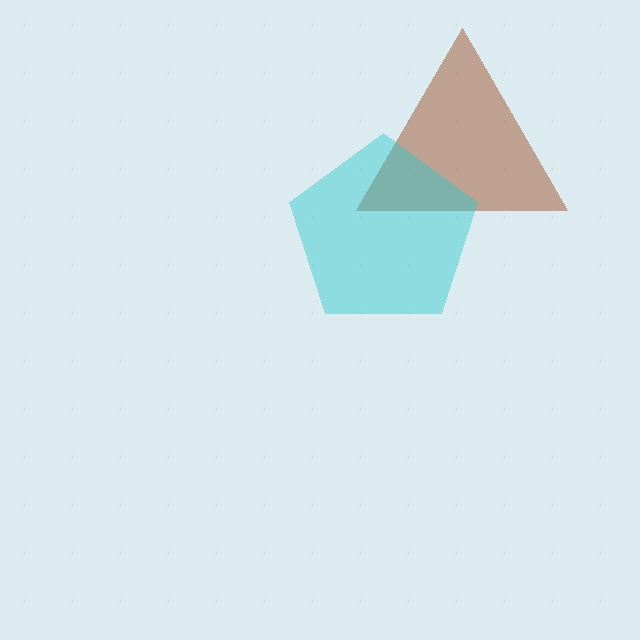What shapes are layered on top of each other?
The layered shapes are: a brown triangle, a cyan pentagon.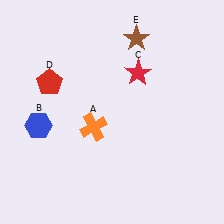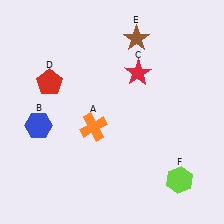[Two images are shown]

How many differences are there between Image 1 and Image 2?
There is 1 difference between the two images.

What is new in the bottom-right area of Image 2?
A lime hexagon (F) was added in the bottom-right area of Image 2.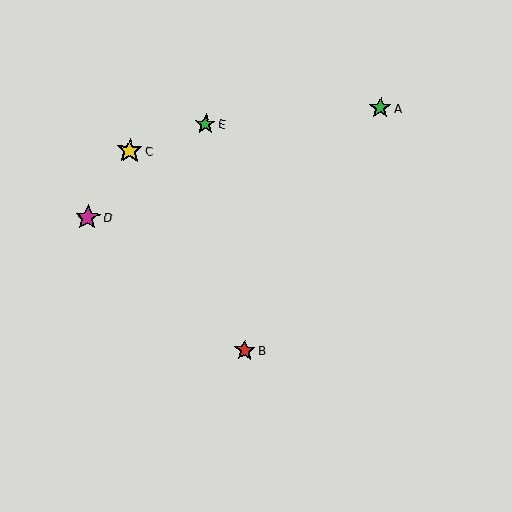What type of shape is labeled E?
Shape E is a green star.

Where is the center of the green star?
The center of the green star is at (206, 124).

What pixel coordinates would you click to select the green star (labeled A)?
Click at (380, 108) to select the green star A.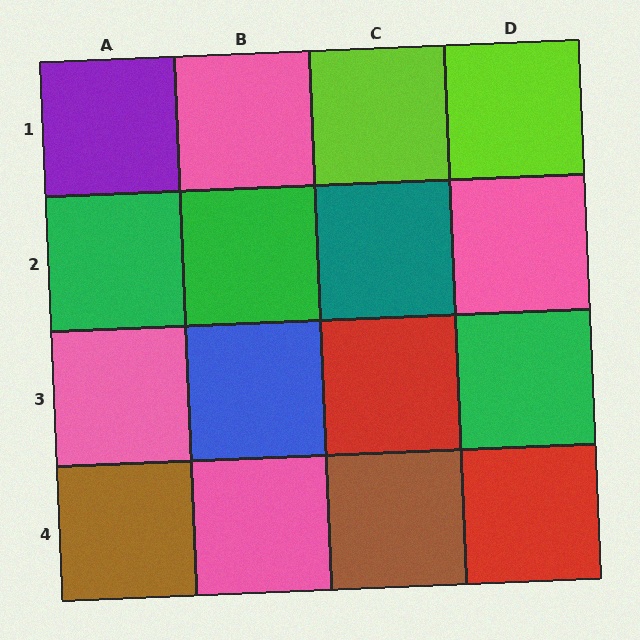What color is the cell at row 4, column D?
Red.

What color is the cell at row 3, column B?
Blue.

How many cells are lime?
2 cells are lime.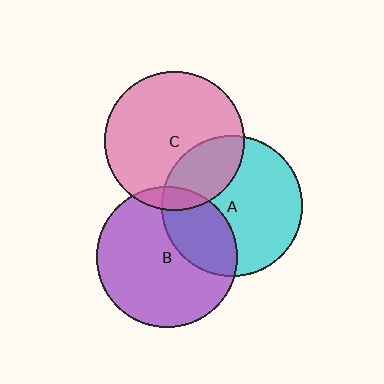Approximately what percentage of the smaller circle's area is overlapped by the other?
Approximately 10%.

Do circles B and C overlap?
Yes.